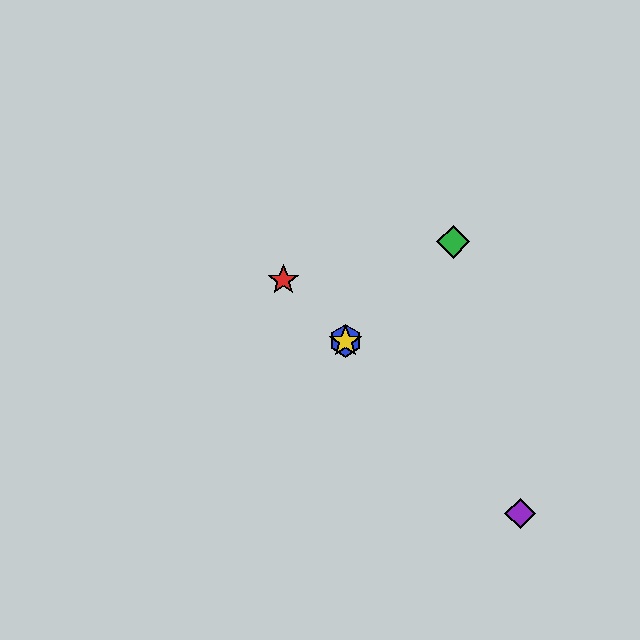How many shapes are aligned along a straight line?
4 shapes (the red star, the blue hexagon, the yellow star, the purple diamond) are aligned along a straight line.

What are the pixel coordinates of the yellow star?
The yellow star is at (345, 341).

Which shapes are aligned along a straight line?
The red star, the blue hexagon, the yellow star, the purple diamond are aligned along a straight line.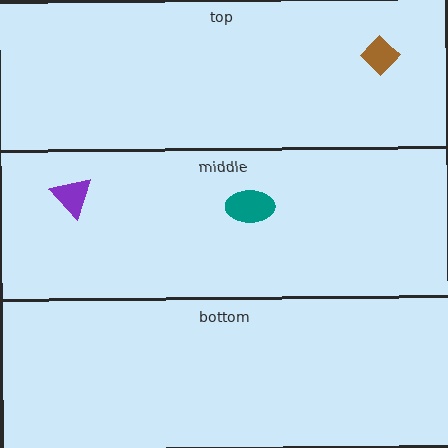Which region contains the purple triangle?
The middle region.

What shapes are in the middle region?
The purple triangle, the teal ellipse.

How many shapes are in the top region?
1.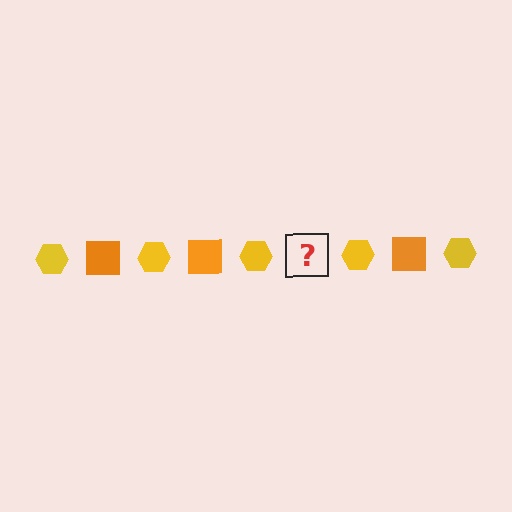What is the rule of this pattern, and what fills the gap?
The rule is that the pattern alternates between yellow hexagon and orange square. The gap should be filled with an orange square.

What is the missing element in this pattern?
The missing element is an orange square.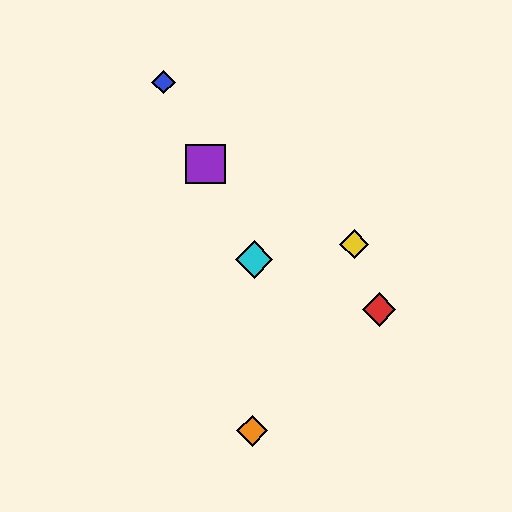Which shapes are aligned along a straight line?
The blue diamond, the green diamond, the purple square, the cyan diamond are aligned along a straight line.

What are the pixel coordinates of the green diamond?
The green diamond is at (208, 169).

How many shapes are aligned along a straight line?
4 shapes (the blue diamond, the green diamond, the purple square, the cyan diamond) are aligned along a straight line.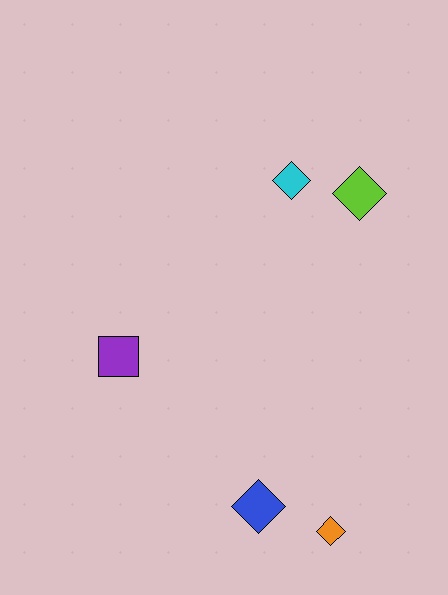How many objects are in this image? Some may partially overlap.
There are 5 objects.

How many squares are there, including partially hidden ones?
There is 1 square.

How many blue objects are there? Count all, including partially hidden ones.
There is 1 blue object.